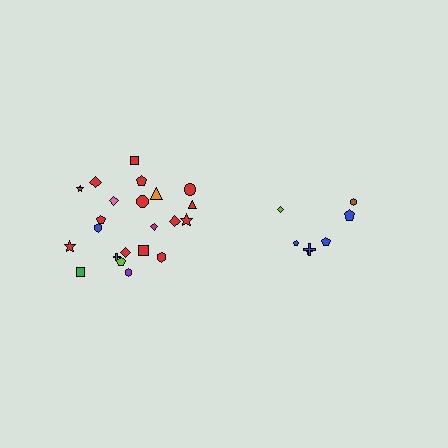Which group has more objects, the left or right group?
The left group.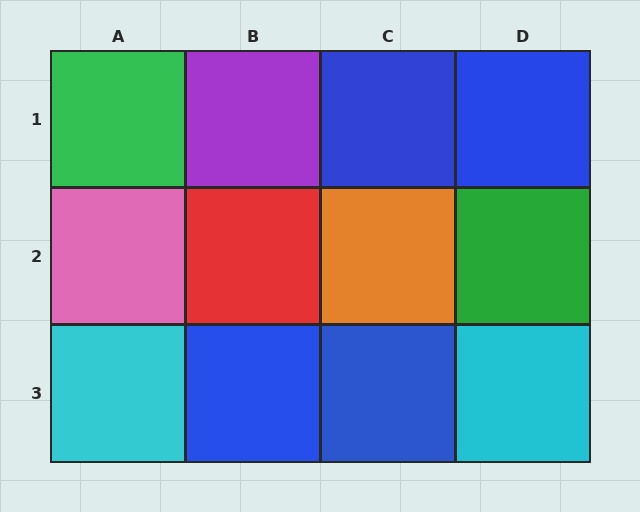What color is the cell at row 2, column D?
Green.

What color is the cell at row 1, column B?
Purple.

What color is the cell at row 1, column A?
Green.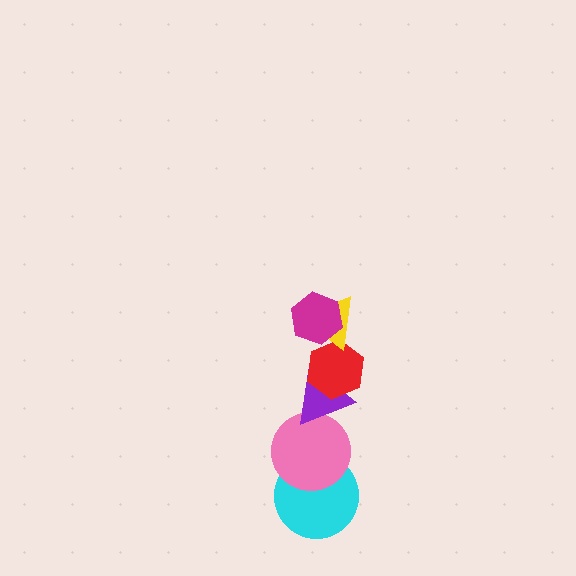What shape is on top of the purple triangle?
The red hexagon is on top of the purple triangle.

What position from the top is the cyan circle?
The cyan circle is 6th from the top.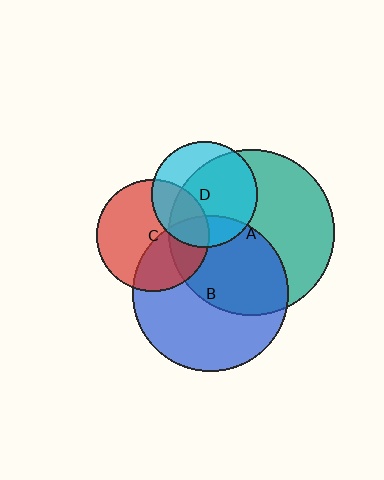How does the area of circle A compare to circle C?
Approximately 2.2 times.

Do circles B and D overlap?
Yes.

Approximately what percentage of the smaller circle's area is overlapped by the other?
Approximately 20%.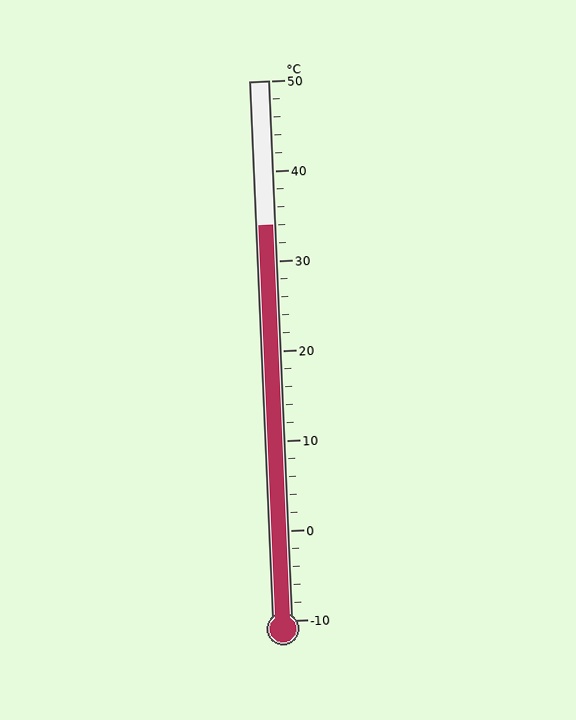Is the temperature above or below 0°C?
The temperature is above 0°C.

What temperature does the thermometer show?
The thermometer shows approximately 34°C.